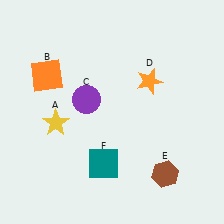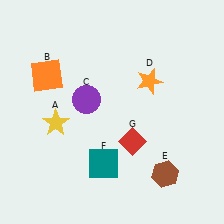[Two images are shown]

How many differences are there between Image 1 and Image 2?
There is 1 difference between the two images.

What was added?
A red diamond (G) was added in Image 2.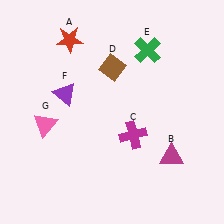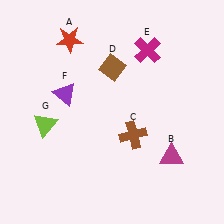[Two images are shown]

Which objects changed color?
C changed from magenta to brown. E changed from green to magenta. G changed from pink to lime.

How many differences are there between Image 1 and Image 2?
There are 3 differences between the two images.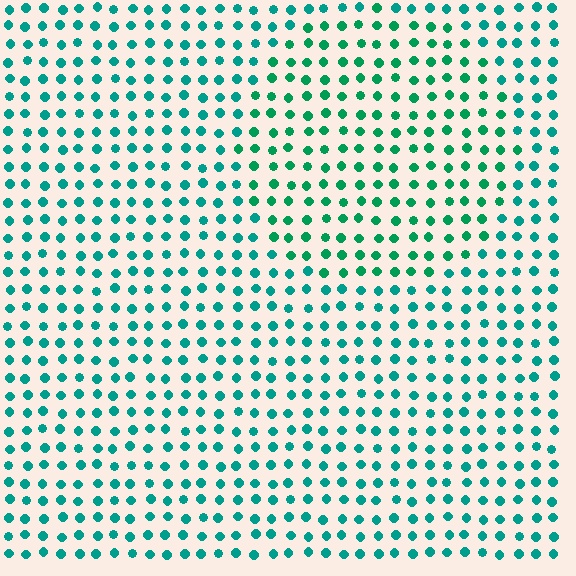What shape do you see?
I see a circle.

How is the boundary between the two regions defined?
The boundary is defined purely by a slight shift in hue (about 21 degrees). Spacing, size, and orientation are identical on both sides.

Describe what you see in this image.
The image is filled with small teal elements in a uniform arrangement. A circle-shaped region is visible where the elements are tinted to a slightly different hue, forming a subtle color boundary.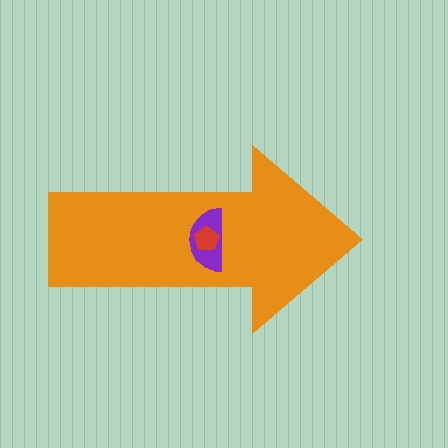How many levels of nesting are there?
3.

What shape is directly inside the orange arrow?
The purple semicircle.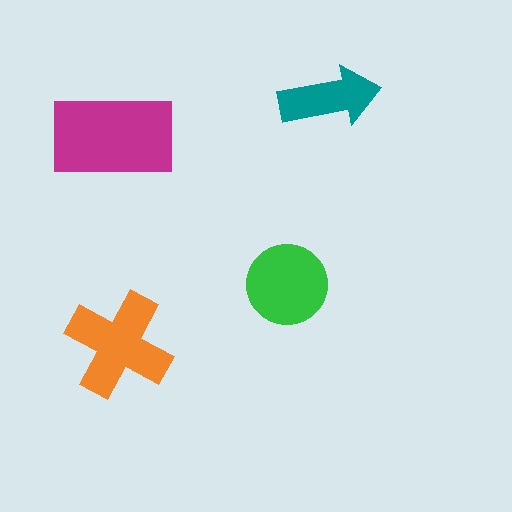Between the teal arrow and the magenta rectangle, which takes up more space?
The magenta rectangle.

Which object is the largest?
The magenta rectangle.